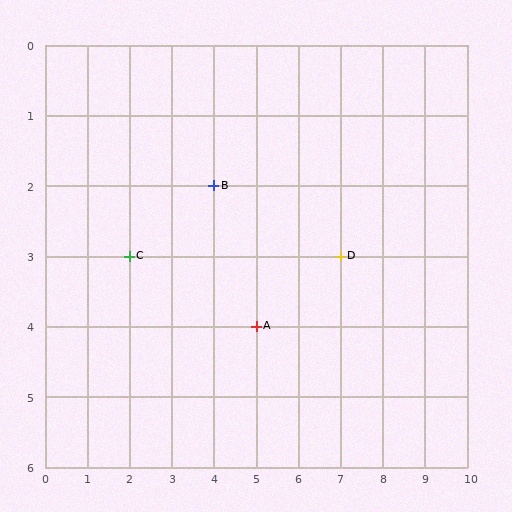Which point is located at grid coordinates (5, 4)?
Point A is at (5, 4).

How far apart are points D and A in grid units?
Points D and A are 2 columns and 1 row apart (about 2.2 grid units diagonally).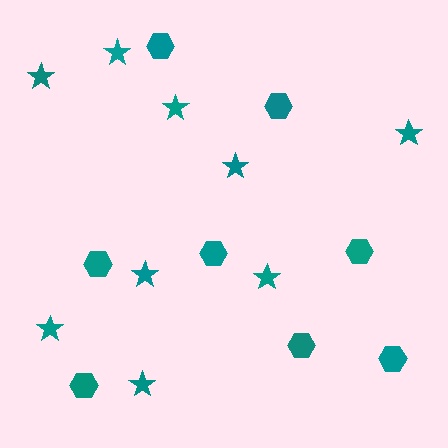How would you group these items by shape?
There are 2 groups: one group of stars (9) and one group of hexagons (8).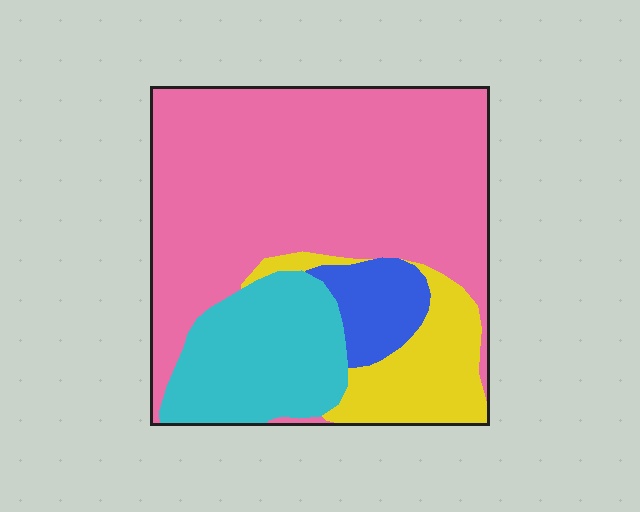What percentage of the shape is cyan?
Cyan covers about 20% of the shape.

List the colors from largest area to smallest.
From largest to smallest: pink, cyan, yellow, blue.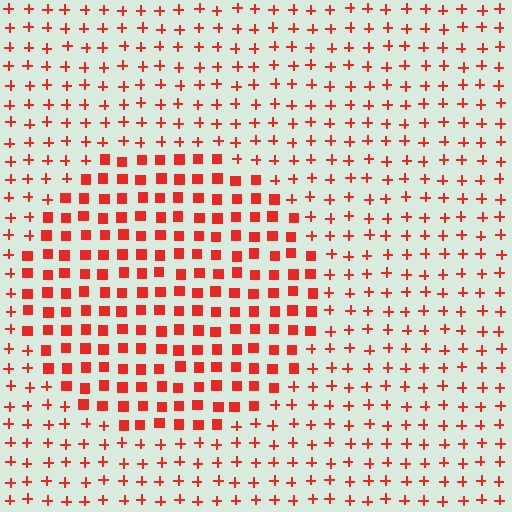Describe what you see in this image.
The image is filled with small red elements arranged in a uniform grid. A circle-shaped region contains squares, while the surrounding area contains plus signs. The boundary is defined purely by the change in element shape.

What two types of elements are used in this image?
The image uses squares inside the circle region and plus signs outside it.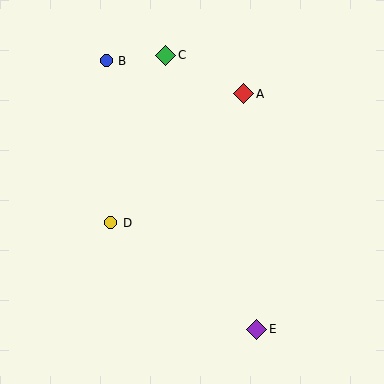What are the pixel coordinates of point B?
Point B is at (106, 61).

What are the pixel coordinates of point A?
Point A is at (244, 94).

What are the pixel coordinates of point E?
Point E is at (257, 329).